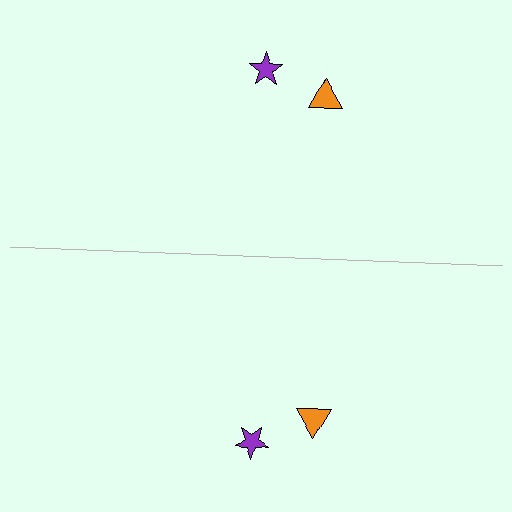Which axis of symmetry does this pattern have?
The pattern has a horizontal axis of symmetry running through the center of the image.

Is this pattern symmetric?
Yes, this pattern has bilateral (reflection) symmetry.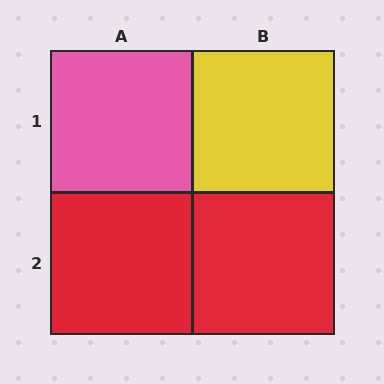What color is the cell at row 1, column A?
Pink.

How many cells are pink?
1 cell is pink.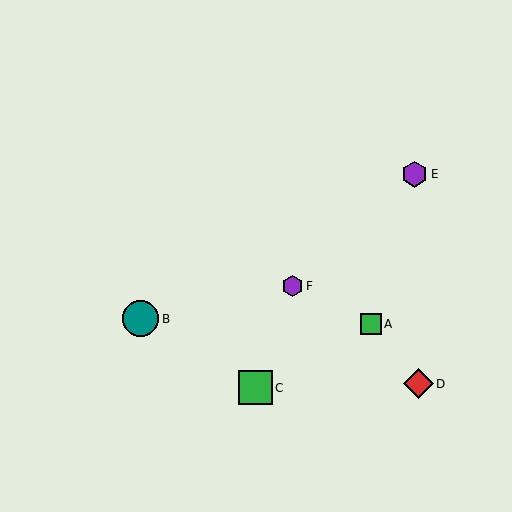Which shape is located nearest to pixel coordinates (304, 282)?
The purple hexagon (labeled F) at (293, 286) is nearest to that location.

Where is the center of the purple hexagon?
The center of the purple hexagon is at (415, 174).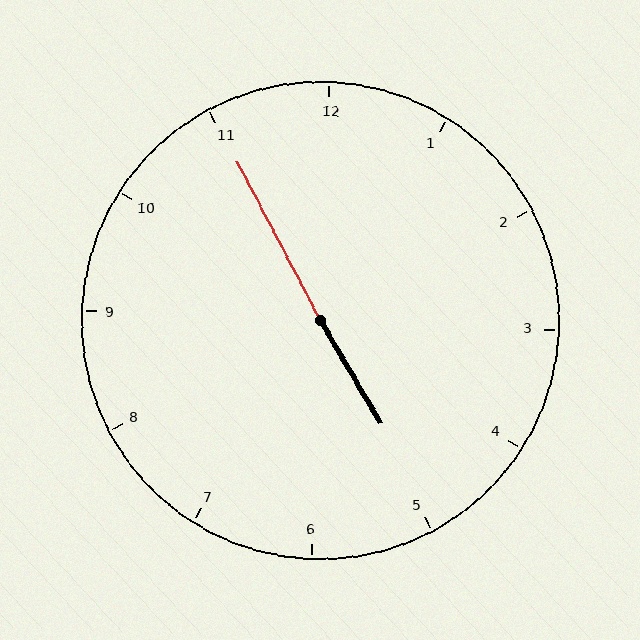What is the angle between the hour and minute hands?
Approximately 178 degrees.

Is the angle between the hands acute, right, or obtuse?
It is obtuse.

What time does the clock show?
4:55.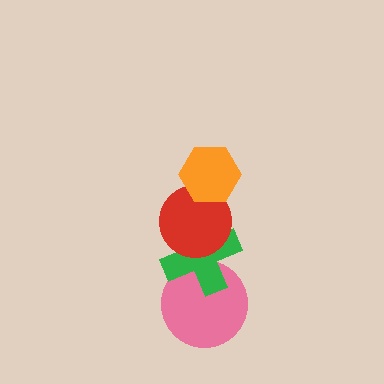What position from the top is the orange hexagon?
The orange hexagon is 1st from the top.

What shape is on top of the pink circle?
The green cross is on top of the pink circle.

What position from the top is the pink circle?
The pink circle is 4th from the top.